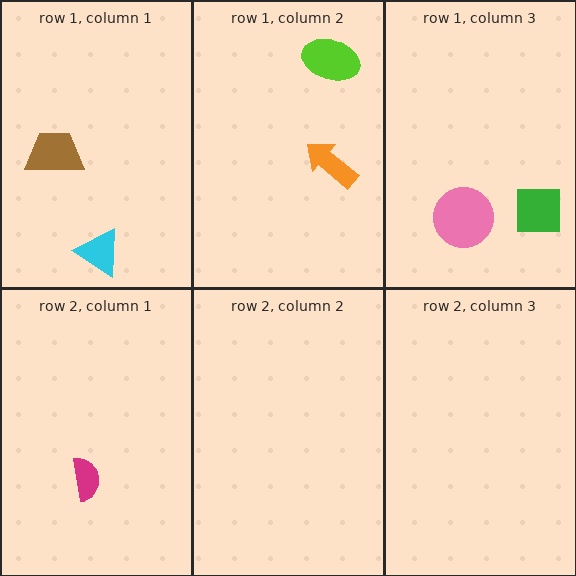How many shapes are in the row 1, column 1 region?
2.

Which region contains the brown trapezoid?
The row 1, column 1 region.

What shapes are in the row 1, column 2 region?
The lime ellipse, the orange arrow.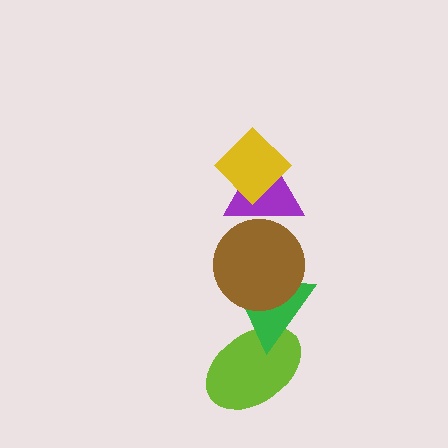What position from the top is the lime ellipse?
The lime ellipse is 5th from the top.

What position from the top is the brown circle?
The brown circle is 3rd from the top.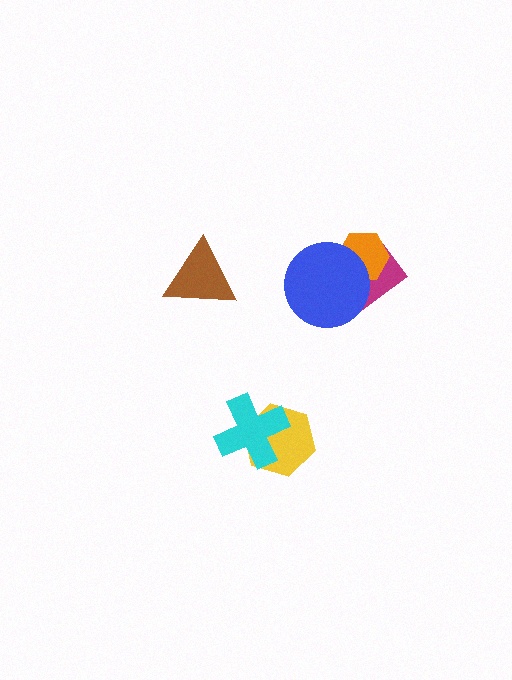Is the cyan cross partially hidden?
No, no other shape covers it.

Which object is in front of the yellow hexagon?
The cyan cross is in front of the yellow hexagon.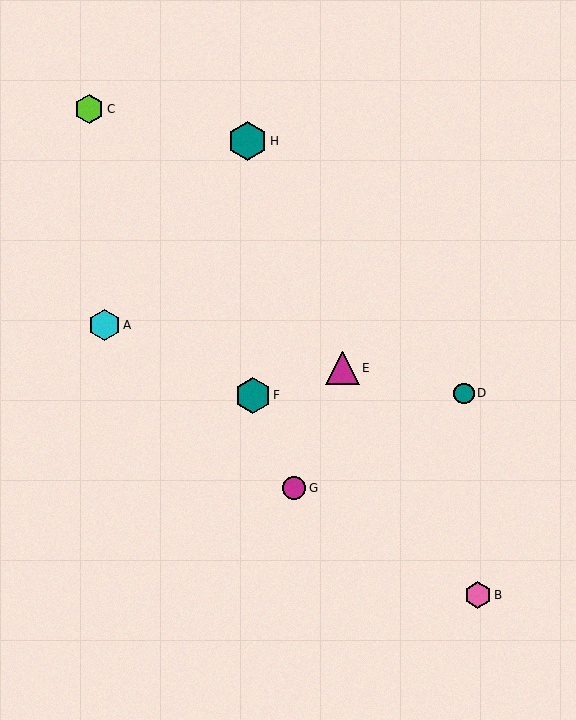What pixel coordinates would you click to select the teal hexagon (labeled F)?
Click at (253, 395) to select the teal hexagon F.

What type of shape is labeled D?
Shape D is a teal circle.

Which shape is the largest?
The teal hexagon (labeled H) is the largest.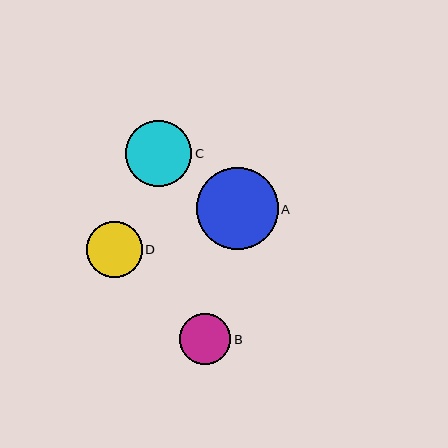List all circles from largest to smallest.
From largest to smallest: A, C, D, B.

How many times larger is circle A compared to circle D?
Circle A is approximately 1.5 times the size of circle D.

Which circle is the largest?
Circle A is the largest with a size of approximately 82 pixels.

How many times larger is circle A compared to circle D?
Circle A is approximately 1.5 times the size of circle D.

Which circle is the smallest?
Circle B is the smallest with a size of approximately 51 pixels.